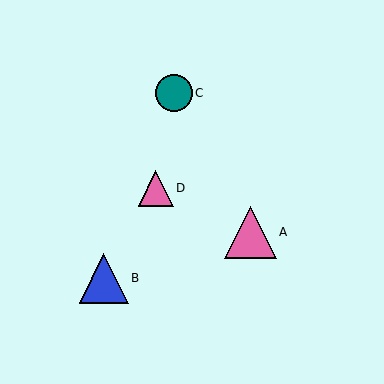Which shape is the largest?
The pink triangle (labeled A) is the largest.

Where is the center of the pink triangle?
The center of the pink triangle is at (251, 232).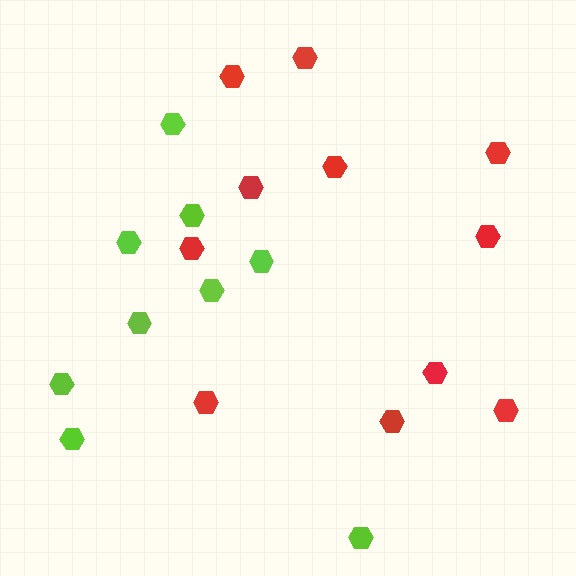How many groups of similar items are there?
There are 2 groups: one group of lime hexagons (9) and one group of red hexagons (11).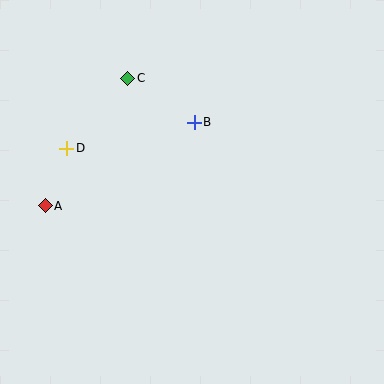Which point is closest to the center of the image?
Point B at (194, 122) is closest to the center.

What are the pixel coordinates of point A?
Point A is at (45, 206).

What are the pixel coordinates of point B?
Point B is at (194, 122).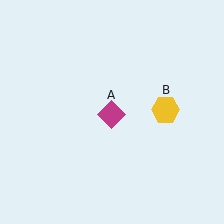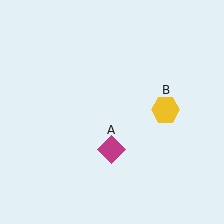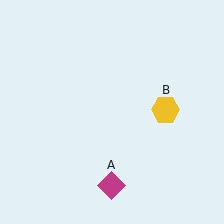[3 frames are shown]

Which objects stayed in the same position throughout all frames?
Yellow hexagon (object B) remained stationary.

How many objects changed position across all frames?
1 object changed position: magenta diamond (object A).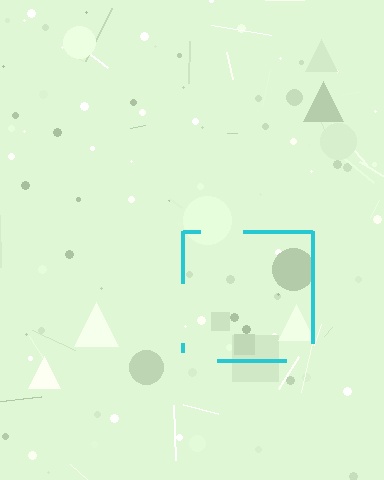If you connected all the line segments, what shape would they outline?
They would outline a square.